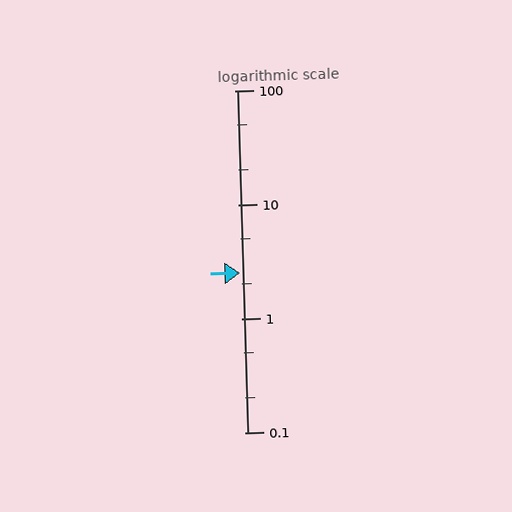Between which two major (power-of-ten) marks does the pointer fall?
The pointer is between 1 and 10.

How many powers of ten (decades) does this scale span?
The scale spans 3 decades, from 0.1 to 100.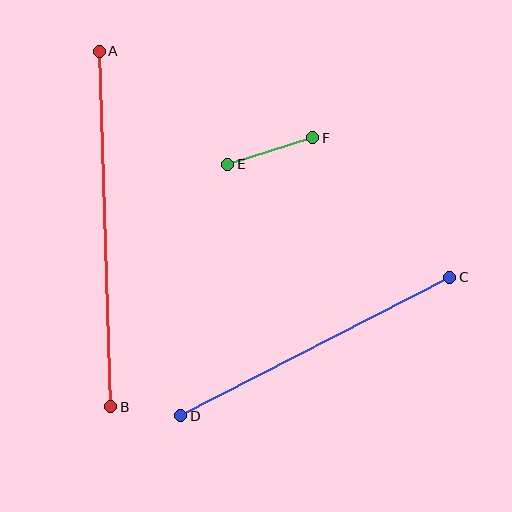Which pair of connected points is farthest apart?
Points A and B are farthest apart.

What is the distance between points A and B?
The distance is approximately 356 pixels.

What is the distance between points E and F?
The distance is approximately 89 pixels.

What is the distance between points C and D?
The distance is approximately 302 pixels.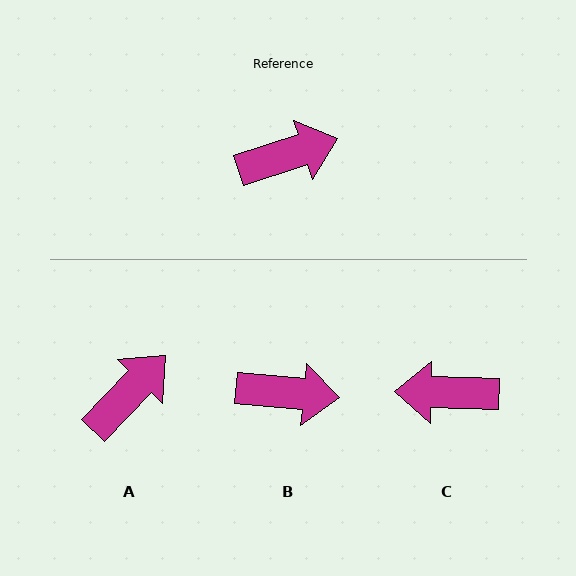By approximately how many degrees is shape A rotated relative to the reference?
Approximately 28 degrees counter-clockwise.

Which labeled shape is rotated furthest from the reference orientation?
C, about 161 degrees away.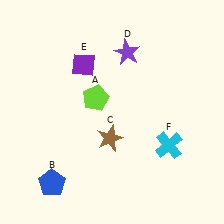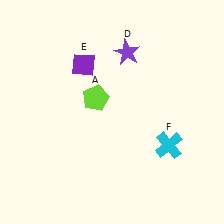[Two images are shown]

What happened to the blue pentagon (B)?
The blue pentagon (B) was removed in Image 2. It was in the bottom-left area of Image 1.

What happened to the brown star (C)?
The brown star (C) was removed in Image 2. It was in the bottom-left area of Image 1.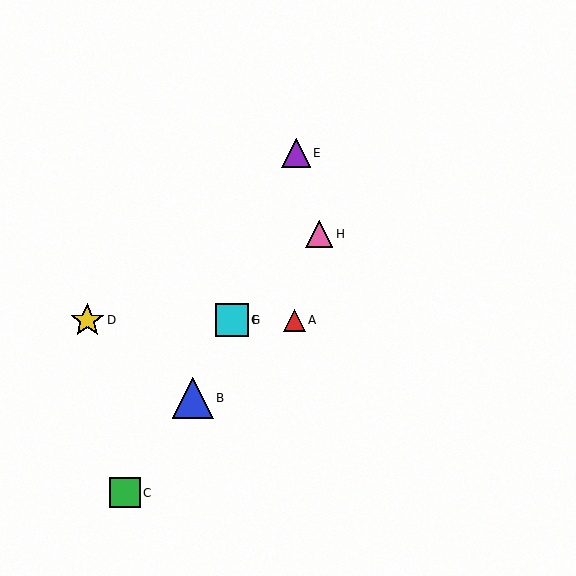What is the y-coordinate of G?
Object G is at y≈320.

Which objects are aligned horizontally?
Objects A, D, F, G are aligned horizontally.